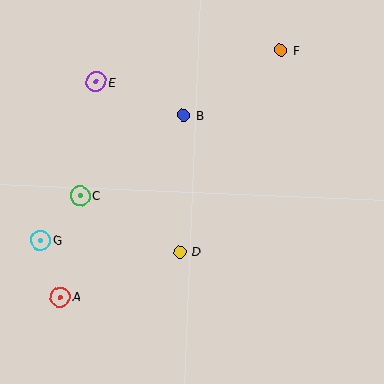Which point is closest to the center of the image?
Point D at (180, 252) is closest to the center.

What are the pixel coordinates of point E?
Point E is at (96, 82).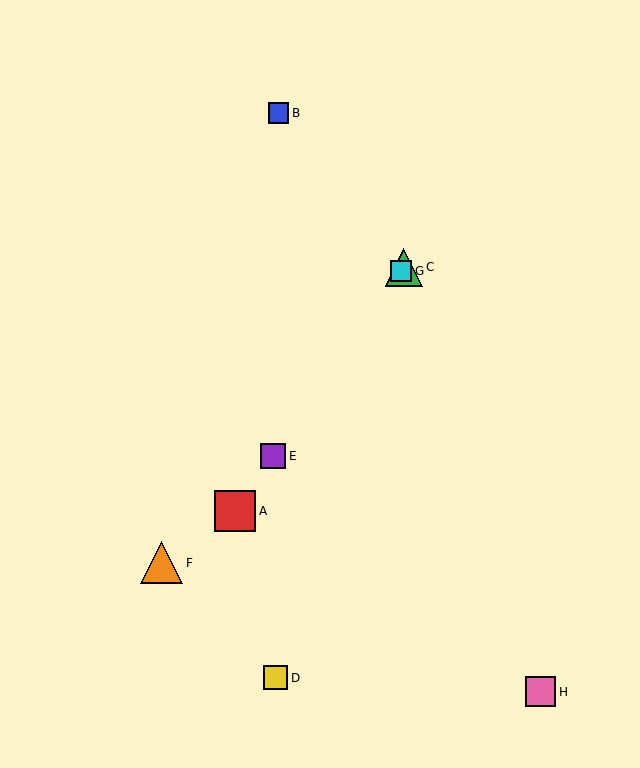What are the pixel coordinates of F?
Object F is at (162, 563).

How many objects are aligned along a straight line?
4 objects (A, C, E, G) are aligned along a straight line.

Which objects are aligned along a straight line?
Objects A, C, E, G are aligned along a straight line.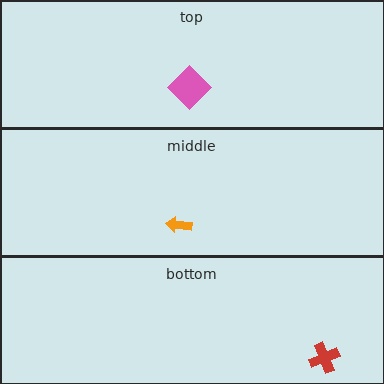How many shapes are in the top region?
1.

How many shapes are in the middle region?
1.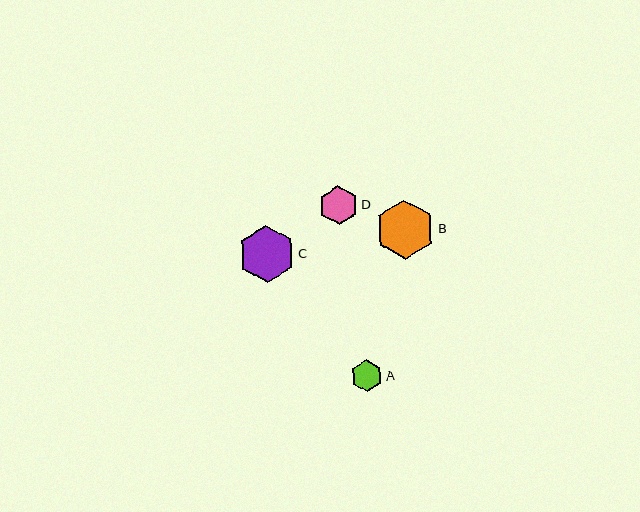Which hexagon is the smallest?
Hexagon A is the smallest with a size of approximately 31 pixels.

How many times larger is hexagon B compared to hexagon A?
Hexagon B is approximately 1.9 times the size of hexagon A.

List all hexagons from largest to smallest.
From largest to smallest: B, C, D, A.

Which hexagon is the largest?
Hexagon B is the largest with a size of approximately 59 pixels.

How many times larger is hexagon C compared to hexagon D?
Hexagon C is approximately 1.5 times the size of hexagon D.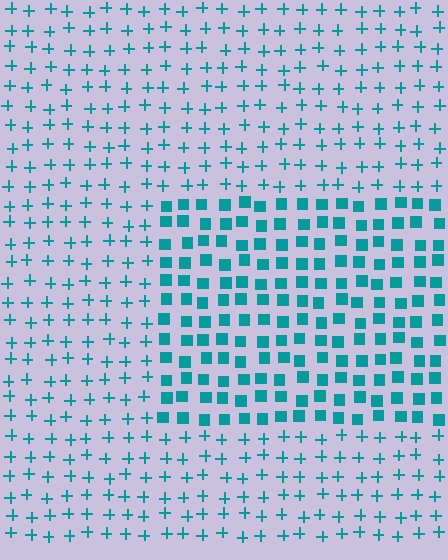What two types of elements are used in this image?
The image uses squares inside the rectangle region and plus signs outside it.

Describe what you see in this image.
The image is filled with small teal elements arranged in a uniform grid. A rectangle-shaped region contains squares, while the surrounding area contains plus signs. The boundary is defined purely by the change in element shape.